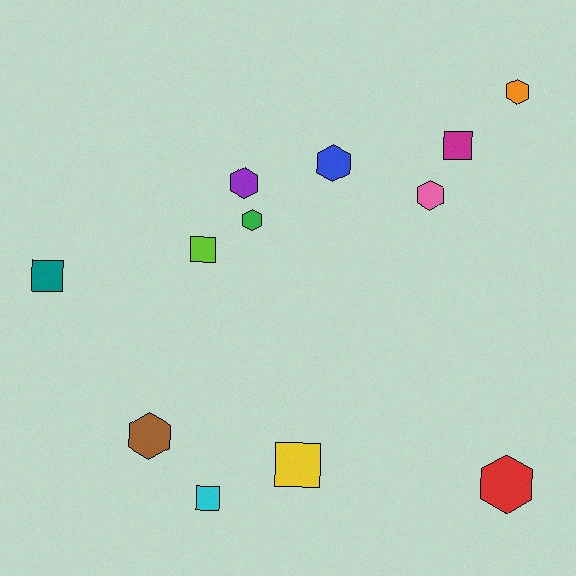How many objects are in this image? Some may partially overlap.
There are 12 objects.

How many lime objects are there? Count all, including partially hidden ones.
There is 1 lime object.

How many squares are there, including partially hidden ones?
There are 5 squares.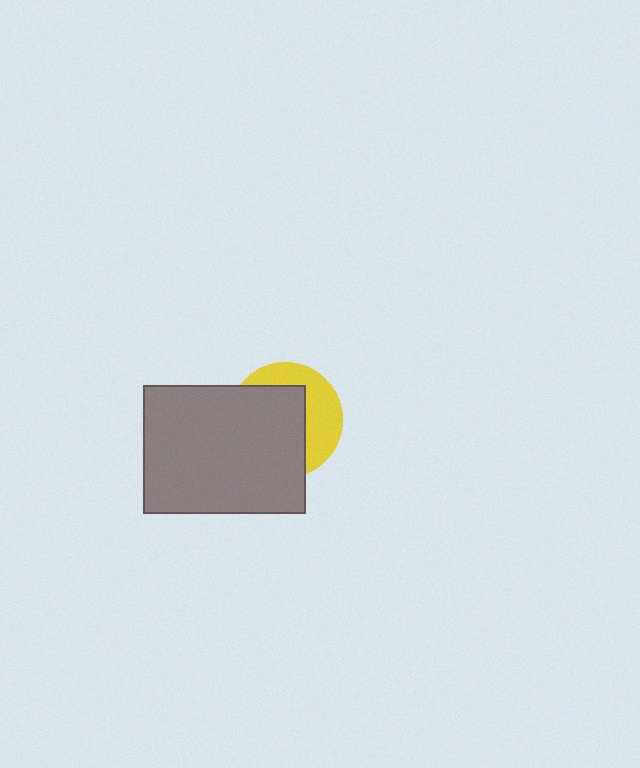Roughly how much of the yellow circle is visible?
A small part of it is visible (roughly 40%).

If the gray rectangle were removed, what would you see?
You would see the complete yellow circle.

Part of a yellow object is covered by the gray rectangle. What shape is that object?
It is a circle.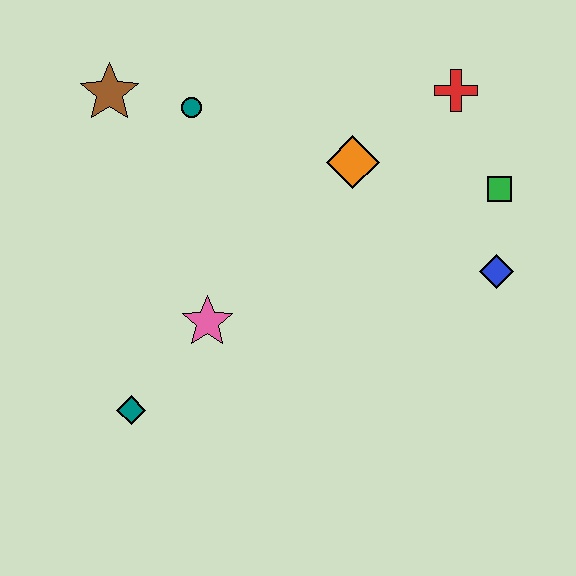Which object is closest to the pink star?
The teal diamond is closest to the pink star.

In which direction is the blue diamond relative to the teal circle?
The blue diamond is to the right of the teal circle.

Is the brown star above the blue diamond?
Yes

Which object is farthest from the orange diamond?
The teal diamond is farthest from the orange diamond.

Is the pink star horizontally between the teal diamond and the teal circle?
No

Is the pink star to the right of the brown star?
Yes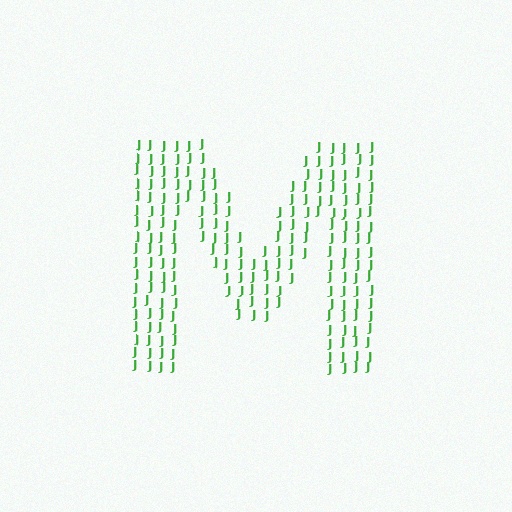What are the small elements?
The small elements are letter J's.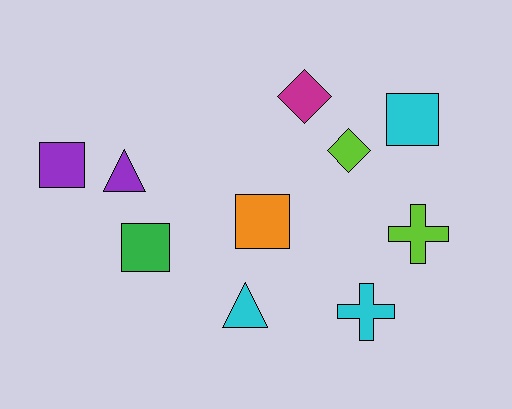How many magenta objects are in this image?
There is 1 magenta object.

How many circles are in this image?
There are no circles.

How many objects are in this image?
There are 10 objects.